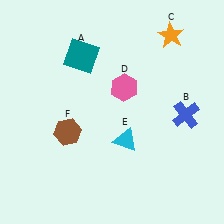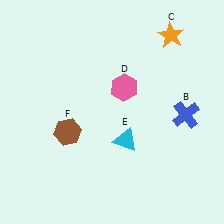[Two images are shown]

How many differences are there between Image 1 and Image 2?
There is 1 difference between the two images.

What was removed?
The teal square (A) was removed in Image 2.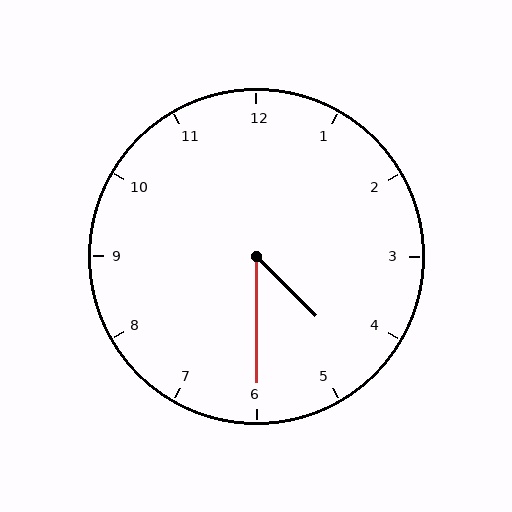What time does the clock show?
4:30.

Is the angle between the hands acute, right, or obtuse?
It is acute.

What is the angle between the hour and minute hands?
Approximately 45 degrees.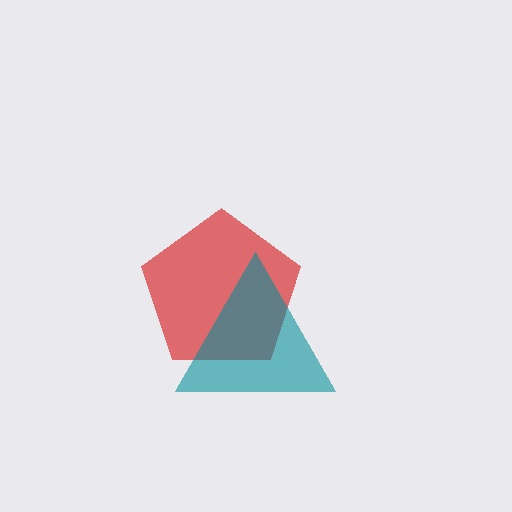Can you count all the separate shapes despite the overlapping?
Yes, there are 2 separate shapes.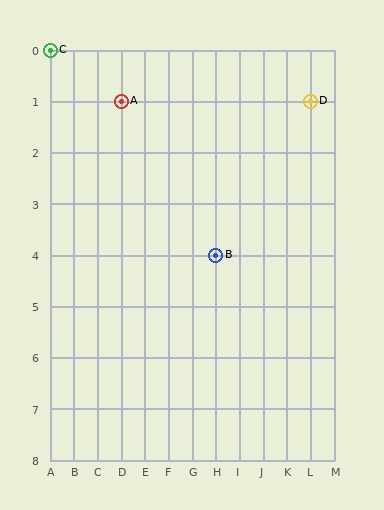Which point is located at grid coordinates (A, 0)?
Point C is at (A, 0).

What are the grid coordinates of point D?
Point D is at grid coordinates (L, 1).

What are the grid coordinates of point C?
Point C is at grid coordinates (A, 0).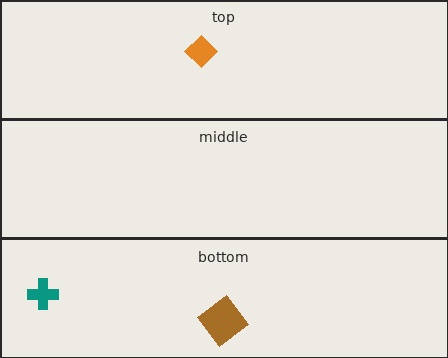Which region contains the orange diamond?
The top region.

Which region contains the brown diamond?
The bottom region.